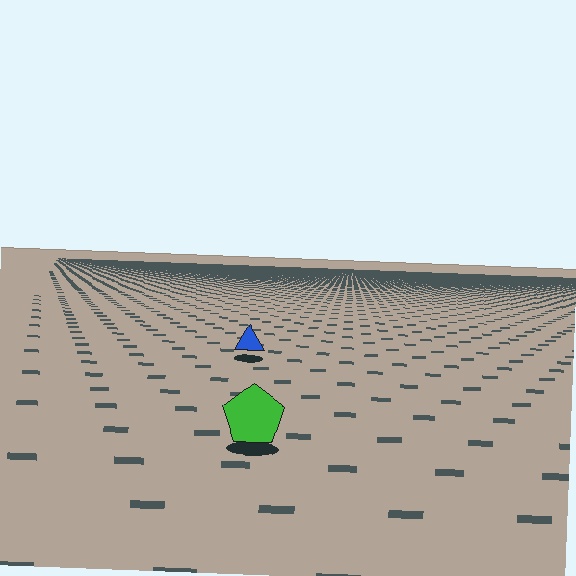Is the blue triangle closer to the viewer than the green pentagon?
No. The green pentagon is closer — you can tell from the texture gradient: the ground texture is coarser near it.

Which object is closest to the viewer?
The green pentagon is closest. The texture marks near it are larger and more spread out.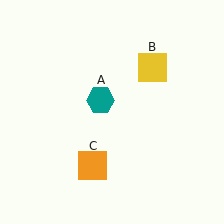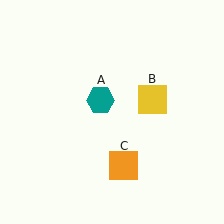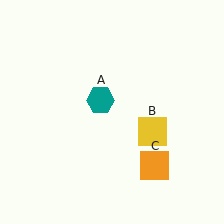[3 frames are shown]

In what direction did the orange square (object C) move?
The orange square (object C) moved right.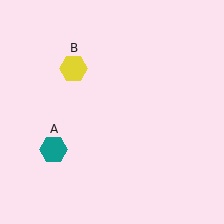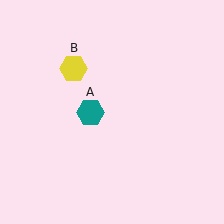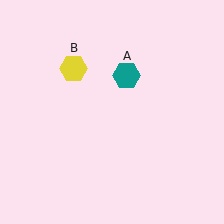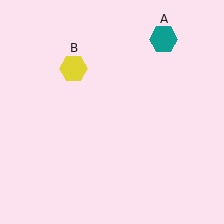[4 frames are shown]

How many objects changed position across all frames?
1 object changed position: teal hexagon (object A).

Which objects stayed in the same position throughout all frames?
Yellow hexagon (object B) remained stationary.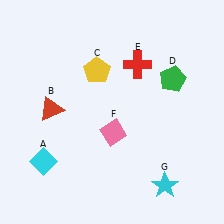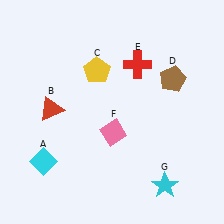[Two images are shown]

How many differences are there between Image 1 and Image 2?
There is 1 difference between the two images.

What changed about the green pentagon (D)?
In Image 1, D is green. In Image 2, it changed to brown.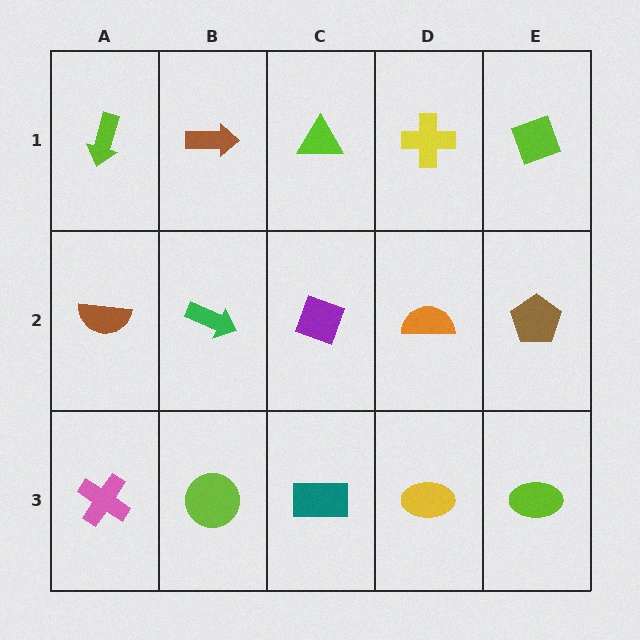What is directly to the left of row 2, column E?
An orange semicircle.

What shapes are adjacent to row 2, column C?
A lime triangle (row 1, column C), a teal rectangle (row 3, column C), a green arrow (row 2, column B), an orange semicircle (row 2, column D).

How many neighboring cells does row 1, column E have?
2.